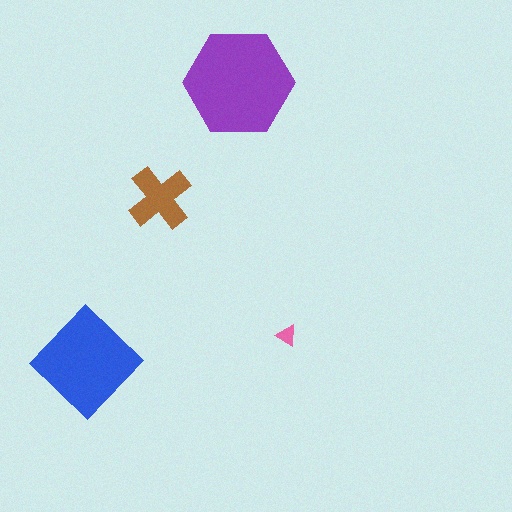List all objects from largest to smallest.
The purple hexagon, the blue diamond, the brown cross, the pink triangle.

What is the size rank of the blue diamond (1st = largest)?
2nd.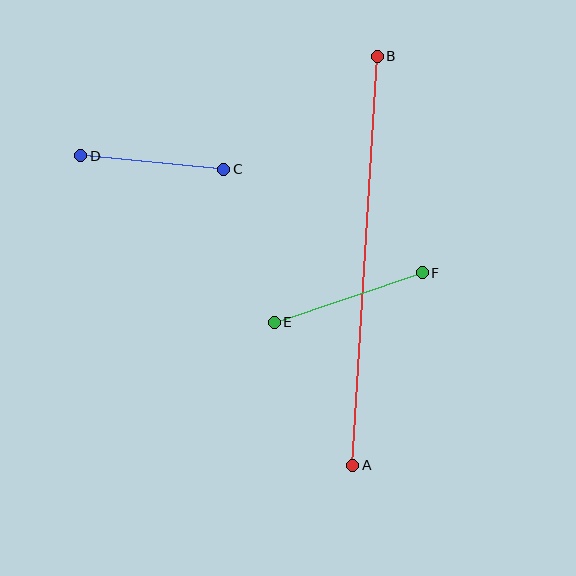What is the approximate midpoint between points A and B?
The midpoint is at approximately (365, 261) pixels.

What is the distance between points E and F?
The distance is approximately 156 pixels.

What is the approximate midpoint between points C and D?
The midpoint is at approximately (152, 163) pixels.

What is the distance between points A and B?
The distance is approximately 410 pixels.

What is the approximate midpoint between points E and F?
The midpoint is at approximately (348, 298) pixels.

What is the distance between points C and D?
The distance is approximately 144 pixels.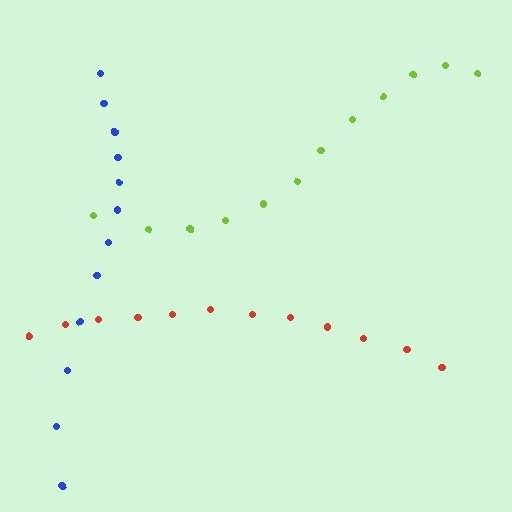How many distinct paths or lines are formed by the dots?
There are 3 distinct paths.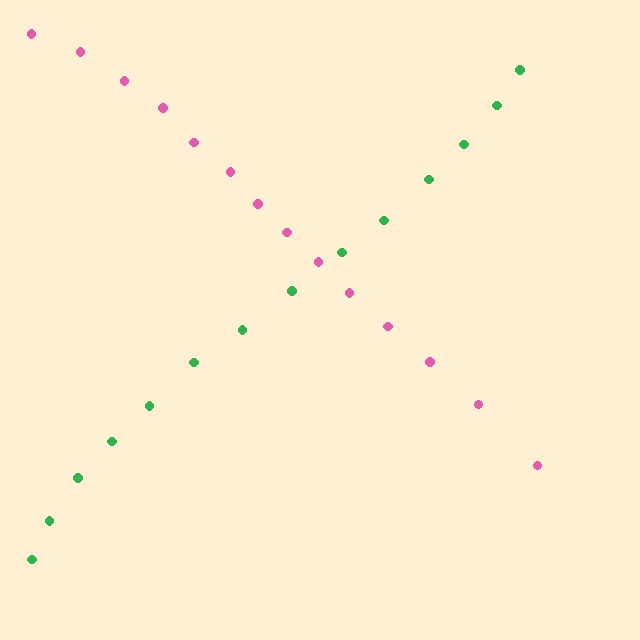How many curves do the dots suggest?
There are 2 distinct paths.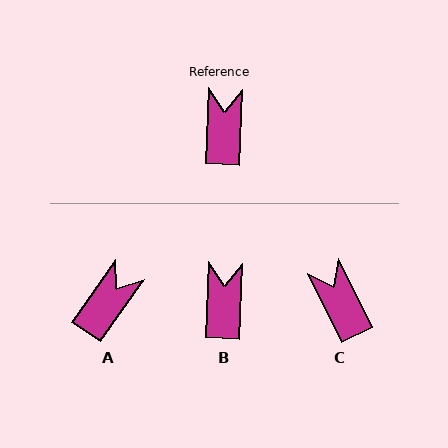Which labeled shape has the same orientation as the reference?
B.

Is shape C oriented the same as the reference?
No, it is off by about 29 degrees.